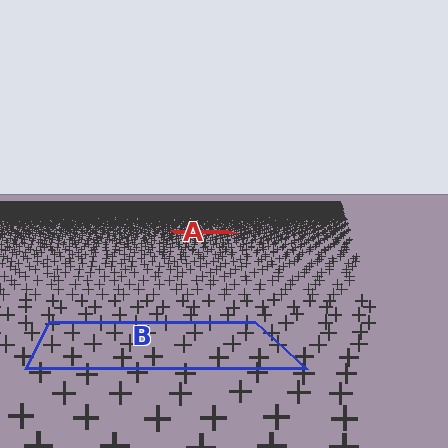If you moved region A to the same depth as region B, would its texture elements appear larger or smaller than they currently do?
They would appear larger. At a closer depth, the same texture elements are projected at a bigger on-screen size.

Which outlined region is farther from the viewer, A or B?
Region A is farther from the viewer — the texture elements inside it appear smaller and more densely packed.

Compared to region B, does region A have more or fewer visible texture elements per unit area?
Region A has more texture elements per unit area — they are packed more densely because it is farther away.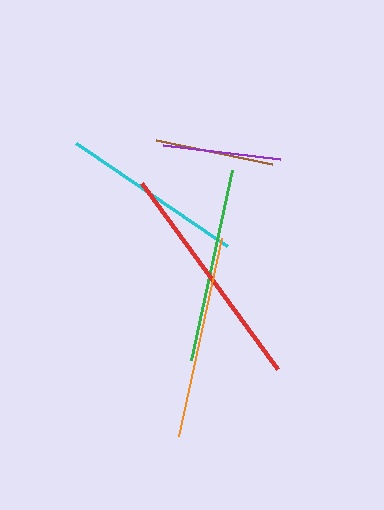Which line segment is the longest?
The red line is the longest at approximately 230 pixels.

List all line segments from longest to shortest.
From longest to shortest: red, orange, green, cyan, brown, purple.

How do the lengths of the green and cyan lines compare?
The green and cyan lines are approximately the same length.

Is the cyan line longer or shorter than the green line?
The green line is longer than the cyan line.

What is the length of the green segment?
The green segment is approximately 194 pixels long.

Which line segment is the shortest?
The purple line is the shortest at approximately 118 pixels.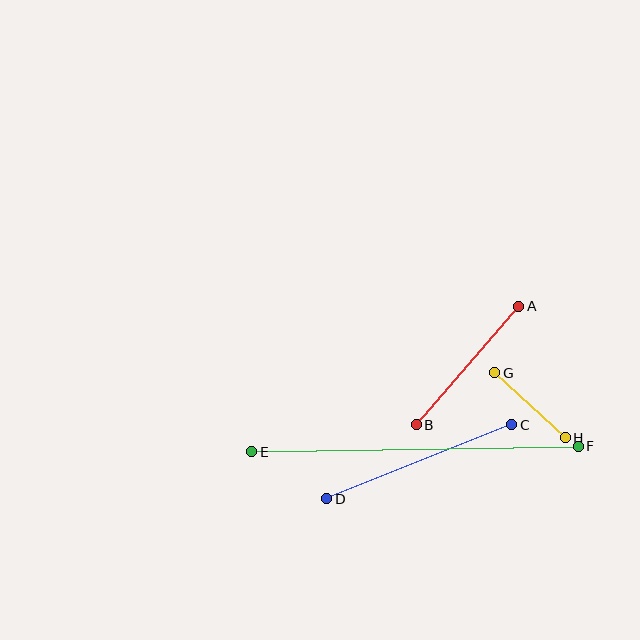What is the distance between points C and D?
The distance is approximately 200 pixels.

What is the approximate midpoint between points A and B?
The midpoint is at approximately (468, 366) pixels.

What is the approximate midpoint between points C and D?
The midpoint is at approximately (419, 462) pixels.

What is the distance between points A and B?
The distance is approximately 157 pixels.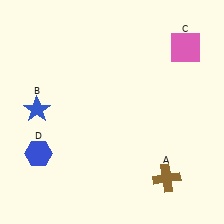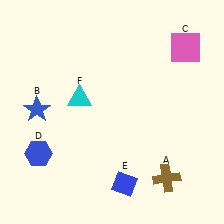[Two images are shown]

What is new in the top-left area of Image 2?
A cyan triangle (F) was added in the top-left area of Image 2.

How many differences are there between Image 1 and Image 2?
There are 2 differences between the two images.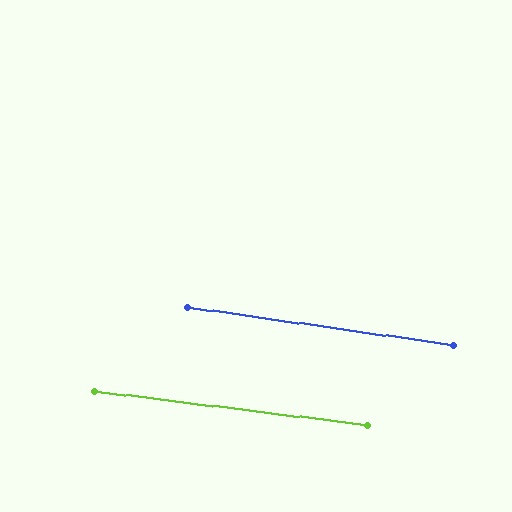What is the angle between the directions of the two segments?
Approximately 1 degree.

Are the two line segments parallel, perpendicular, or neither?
Parallel — their directions differ by only 1.1°.